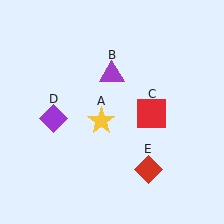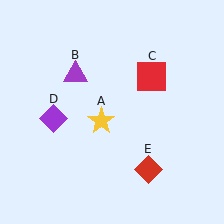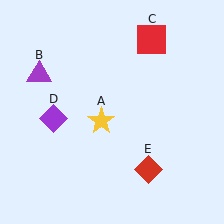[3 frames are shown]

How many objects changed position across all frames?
2 objects changed position: purple triangle (object B), red square (object C).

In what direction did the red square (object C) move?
The red square (object C) moved up.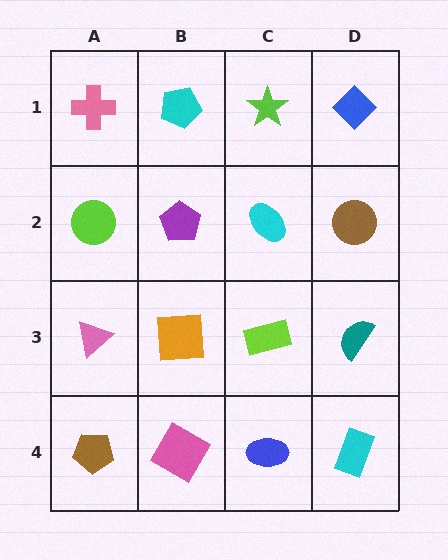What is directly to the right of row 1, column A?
A cyan pentagon.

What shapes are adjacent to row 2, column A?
A pink cross (row 1, column A), a pink triangle (row 3, column A), a purple pentagon (row 2, column B).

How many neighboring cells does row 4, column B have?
3.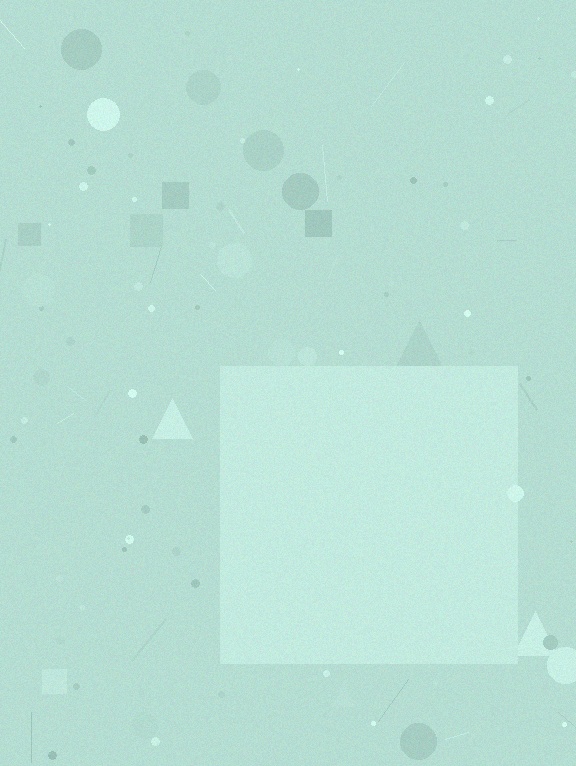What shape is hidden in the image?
A square is hidden in the image.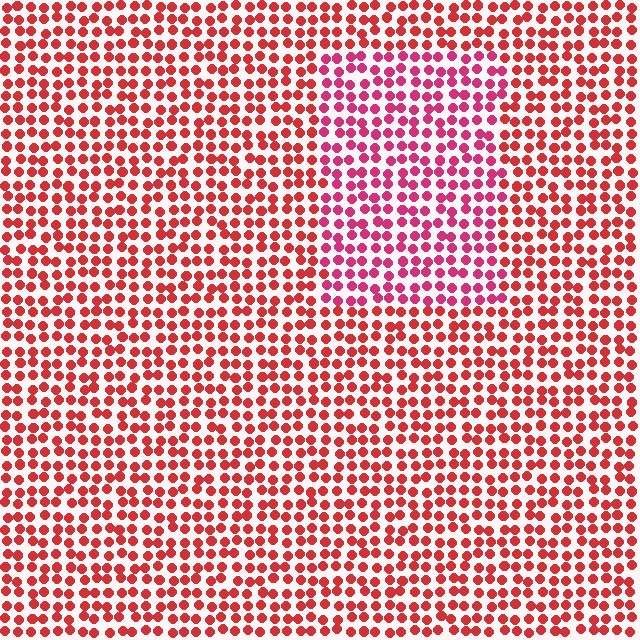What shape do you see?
I see a rectangle.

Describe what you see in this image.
The image is filled with small red elements in a uniform arrangement. A rectangle-shaped region is visible where the elements are tinted to a slightly different hue, forming a subtle color boundary.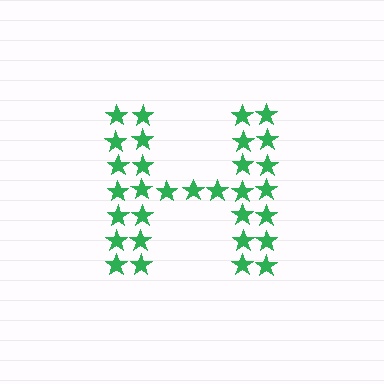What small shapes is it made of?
It is made of small stars.